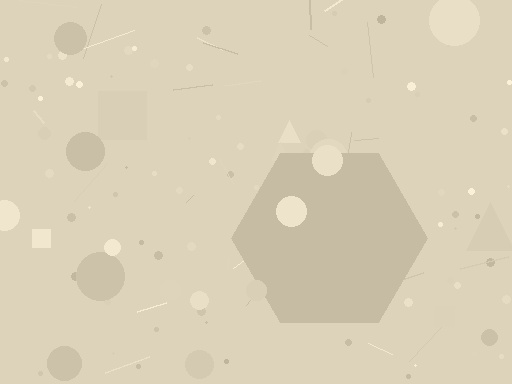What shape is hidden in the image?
A hexagon is hidden in the image.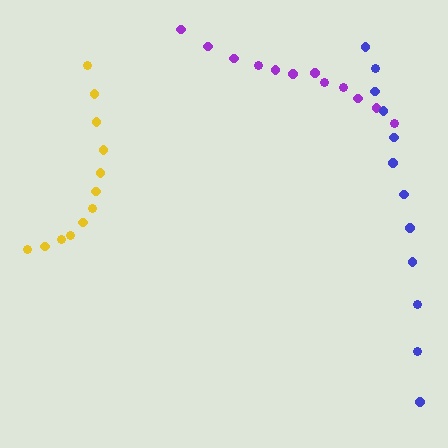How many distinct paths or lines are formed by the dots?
There are 3 distinct paths.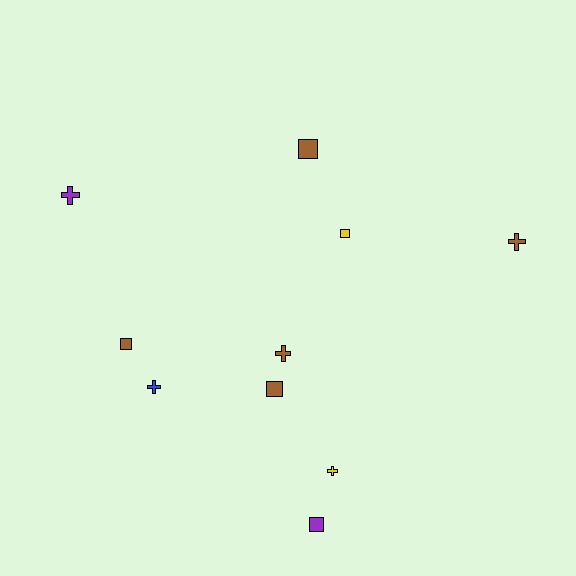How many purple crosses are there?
There is 1 purple cross.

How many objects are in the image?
There are 10 objects.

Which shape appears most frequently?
Square, with 5 objects.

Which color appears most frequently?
Brown, with 5 objects.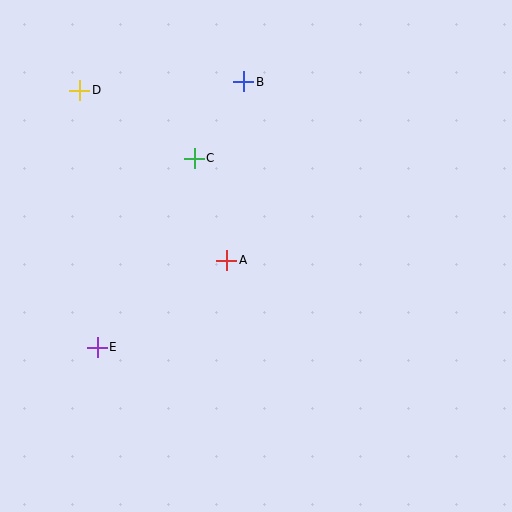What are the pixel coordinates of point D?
Point D is at (80, 90).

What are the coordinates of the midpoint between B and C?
The midpoint between B and C is at (219, 120).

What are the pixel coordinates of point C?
Point C is at (194, 158).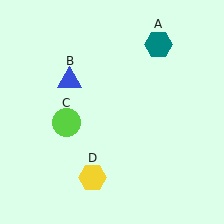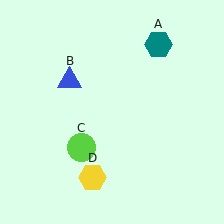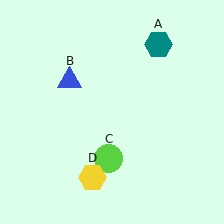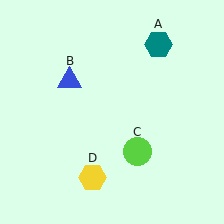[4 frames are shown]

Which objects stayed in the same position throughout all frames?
Teal hexagon (object A) and blue triangle (object B) and yellow hexagon (object D) remained stationary.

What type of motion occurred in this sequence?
The lime circle (object C) rotated counterclockwise around the center of the scene.